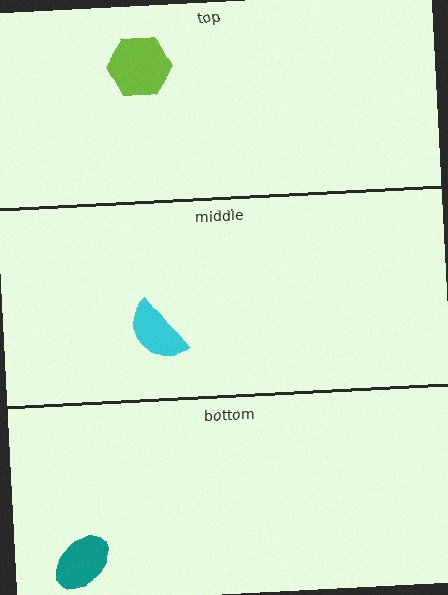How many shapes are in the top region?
1.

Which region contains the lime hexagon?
The top region.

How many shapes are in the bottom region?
1.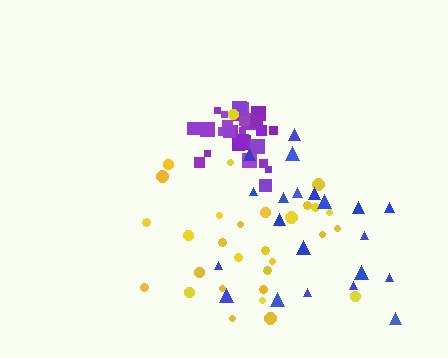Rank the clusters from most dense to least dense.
purple, yellow, blue.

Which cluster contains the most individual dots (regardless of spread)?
Yellow (31).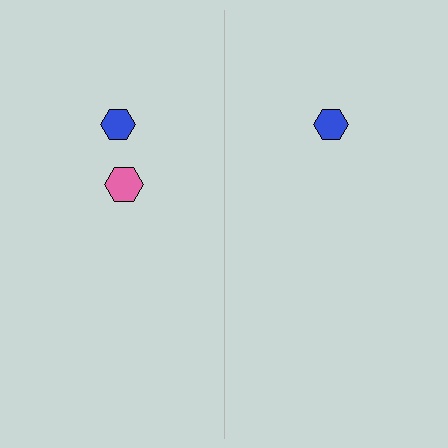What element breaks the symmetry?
A pink hexagon is missing from the right side.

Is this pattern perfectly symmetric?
No, the pattern is not perfectly symmetric. A pink hexagon is missing from the right side.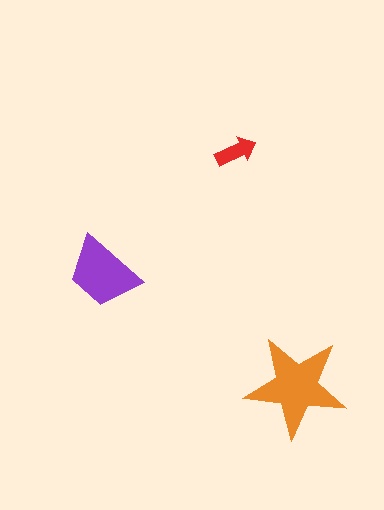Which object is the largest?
The orange star.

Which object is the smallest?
The red arrow.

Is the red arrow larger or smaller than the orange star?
Smaller.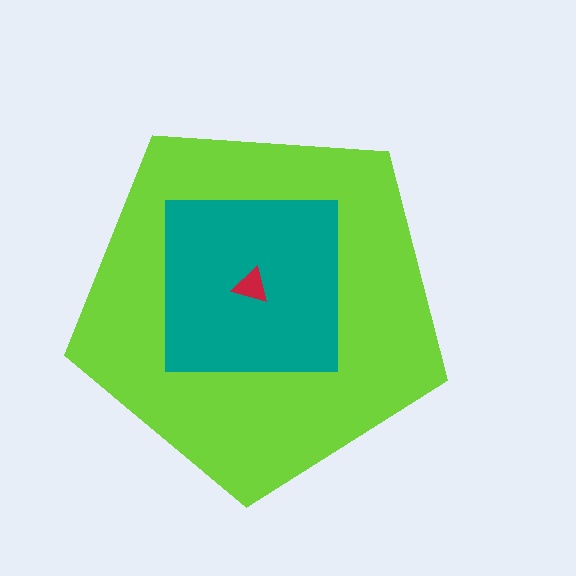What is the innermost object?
The red triangle.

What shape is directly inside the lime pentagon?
The teal square.